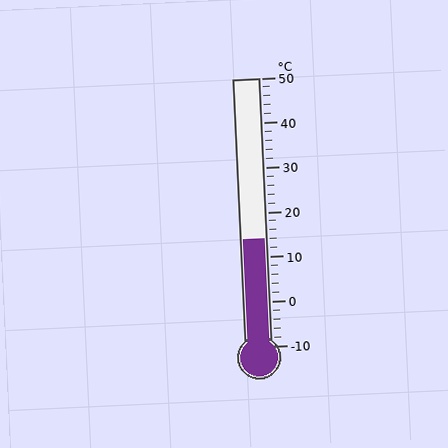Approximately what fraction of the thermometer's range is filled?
The thermometer is filled to approximately 40% of its range.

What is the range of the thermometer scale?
The thermometer scale ranges from -10°C to 50°C.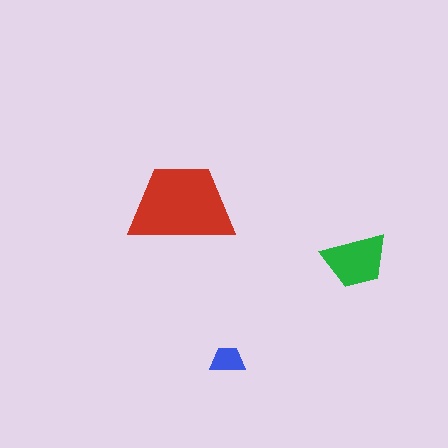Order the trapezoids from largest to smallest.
the red one, the green one, the blue one.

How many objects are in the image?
There are 3 objects in the image.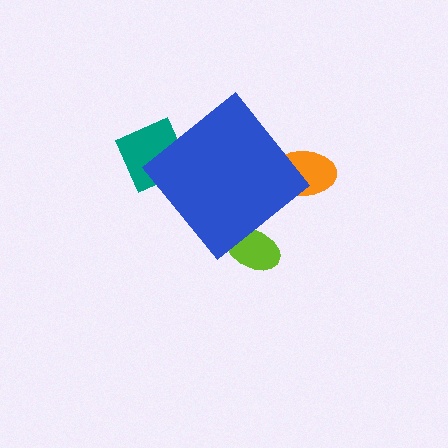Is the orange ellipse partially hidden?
Yes, the orange ellipse is partially hidden behind the blue diamond.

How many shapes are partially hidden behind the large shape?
3 shapes are partially hidden.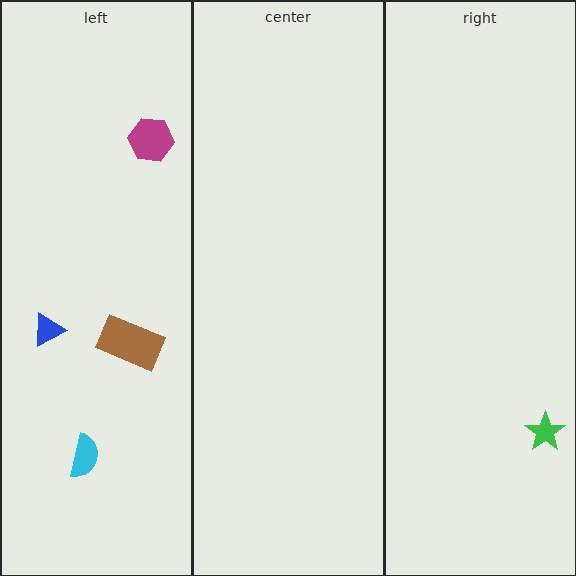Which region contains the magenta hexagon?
The left region.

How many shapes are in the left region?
4.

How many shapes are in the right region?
1.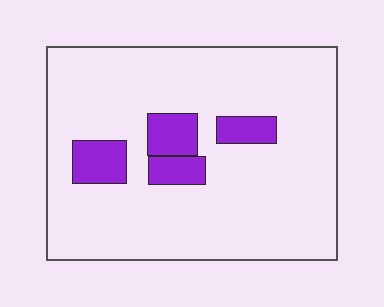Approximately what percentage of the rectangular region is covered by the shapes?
Approximately 15%.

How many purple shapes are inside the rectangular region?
4.